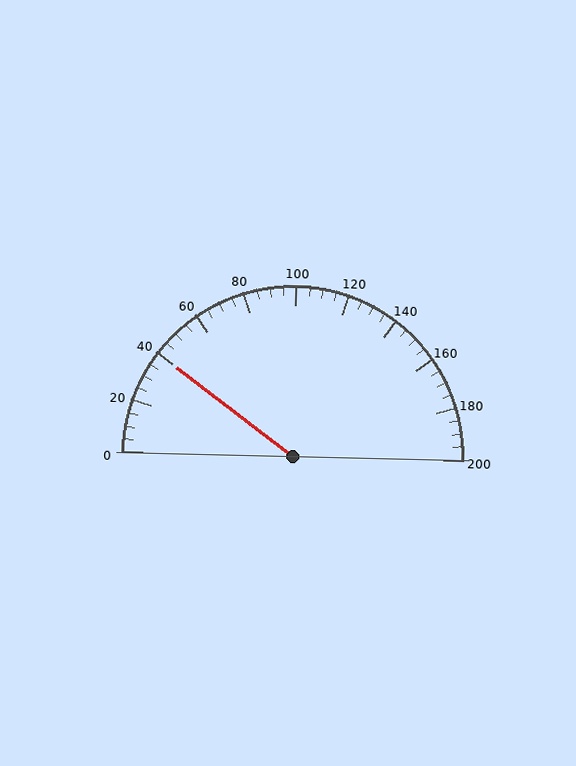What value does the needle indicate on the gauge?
The needle indicates approximately 40.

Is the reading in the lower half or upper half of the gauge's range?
The reading is in the lower half of the range (0 to 200).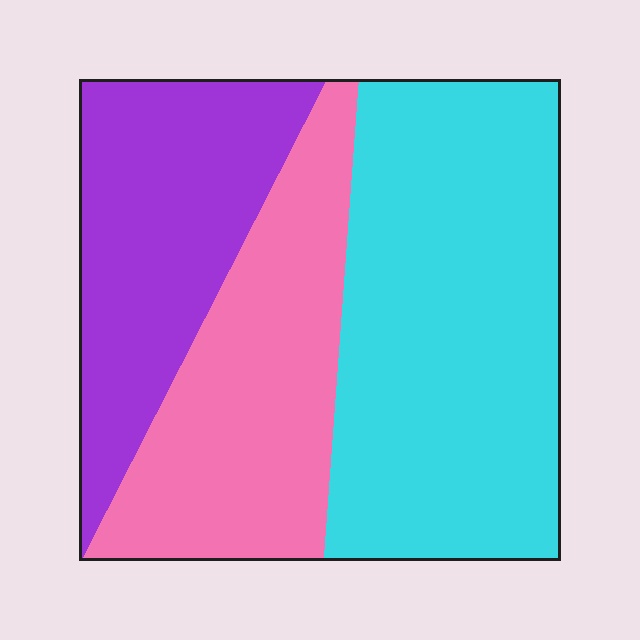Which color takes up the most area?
Cyan, at roughly 45%.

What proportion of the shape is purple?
Purple takes up between a quarter and a half of the shape.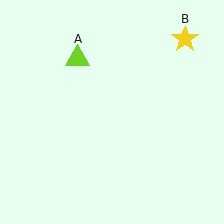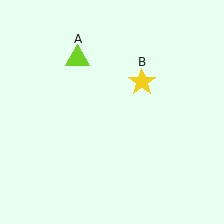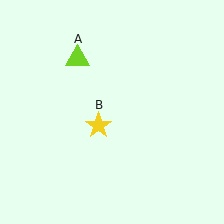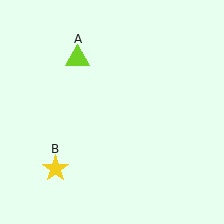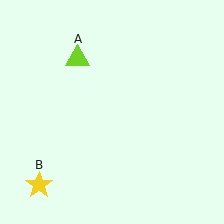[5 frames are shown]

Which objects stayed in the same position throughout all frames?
Lime triangle (object A) remained stationary.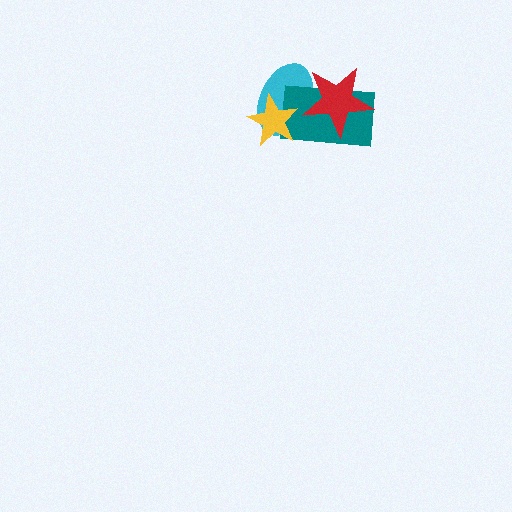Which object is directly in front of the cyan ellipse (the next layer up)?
The teal rectangle is directly in front of the cyan ellipse.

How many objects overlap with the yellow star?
2 objects overlap with the yellow star.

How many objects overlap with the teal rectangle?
3 objects overlap with the teal rectangle.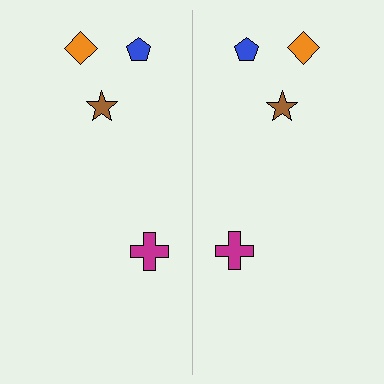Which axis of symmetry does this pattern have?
The pattern has a vertical axis of symmetry running through the center of the image.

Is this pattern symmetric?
Yes, this pattern has bilateral (reflection) symmetry.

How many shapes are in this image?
There are 8 shapes in this image.